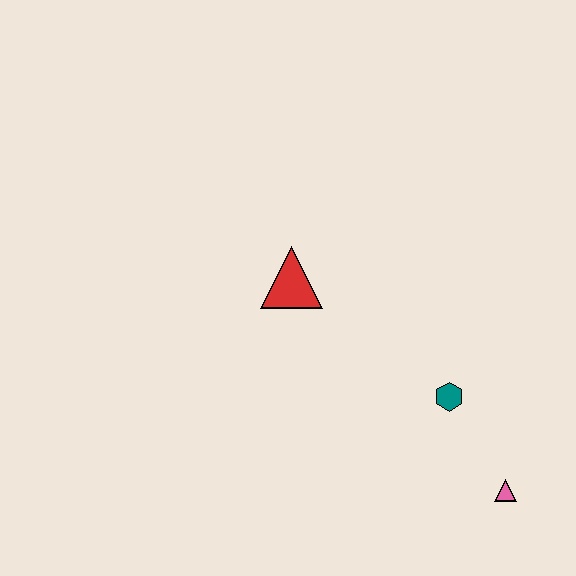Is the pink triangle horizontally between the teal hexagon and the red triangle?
No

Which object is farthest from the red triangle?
The pink triangle is farthest from the red triangle.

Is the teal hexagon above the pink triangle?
Yes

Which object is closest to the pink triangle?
The teal hexagon is closest to the pink triangle.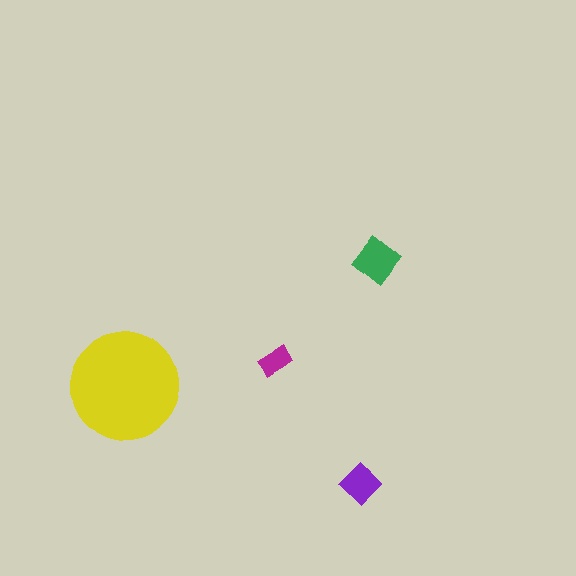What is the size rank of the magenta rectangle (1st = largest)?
4th.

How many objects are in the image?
There are 4 objects in the image.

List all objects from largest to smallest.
The yellow circle, the green diamond, the purple diamond, the magenta rectangle.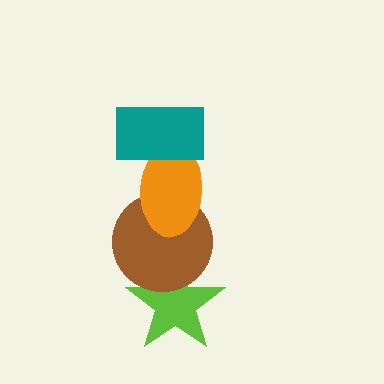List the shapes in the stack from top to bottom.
From top to bottom: the teal rectangle, the orange ellipse, the brown circle, the lime star.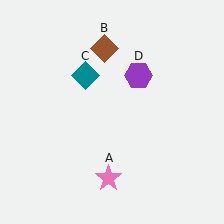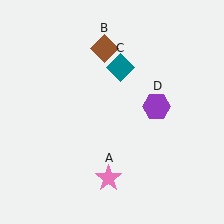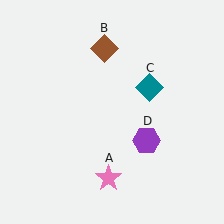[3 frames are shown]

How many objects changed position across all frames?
2 objects changed position: teal diamond (object C), purple hexagon (object D).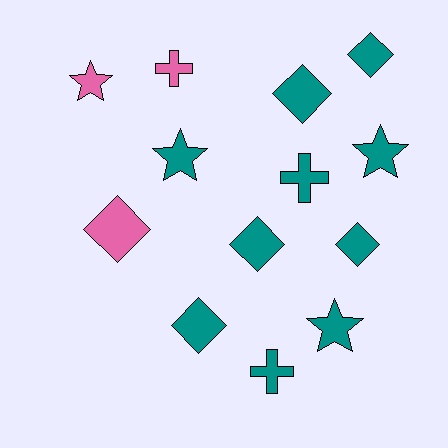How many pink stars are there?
There is 1 pink star.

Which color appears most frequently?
Teal, with 10 objects.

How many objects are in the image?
There are 13 objects.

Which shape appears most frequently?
Diamond, with 6 objects.